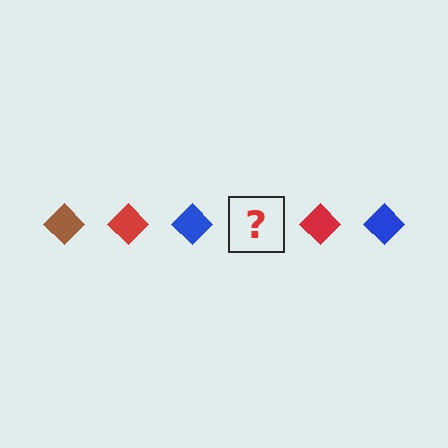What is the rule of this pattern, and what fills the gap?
The rule is that the pattern cycles through brown, red, blue diamonds. The gap should be filled with a brown diamond.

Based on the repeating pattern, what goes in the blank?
The blank should be a brown diamond.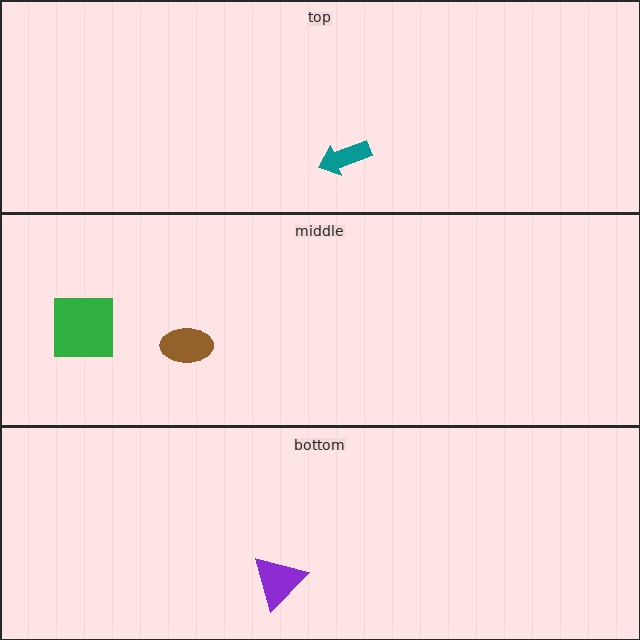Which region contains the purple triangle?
The bottom region.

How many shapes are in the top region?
1.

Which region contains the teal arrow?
The top region.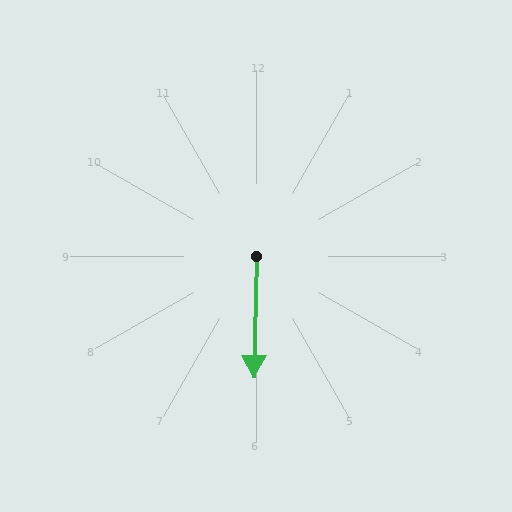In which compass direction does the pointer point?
South.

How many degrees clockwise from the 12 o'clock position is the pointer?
Approximately 181 degrees.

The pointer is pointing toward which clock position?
Roughly 6 o'clock.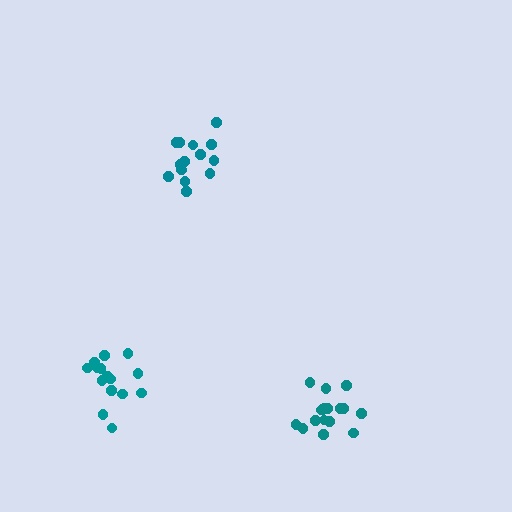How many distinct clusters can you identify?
There are 3 distinct clusters.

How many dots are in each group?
Group 1: 14 dots, Group 2: 15 dots, Group 3: 17 dots (46 total).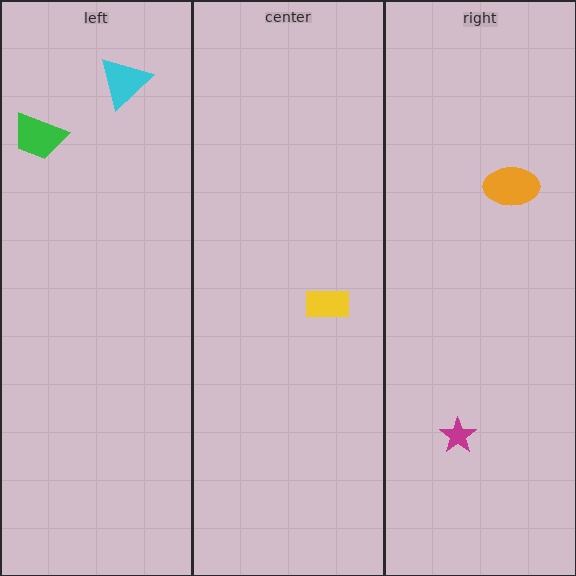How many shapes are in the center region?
1.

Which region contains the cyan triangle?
The left region.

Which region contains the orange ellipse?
The right region.